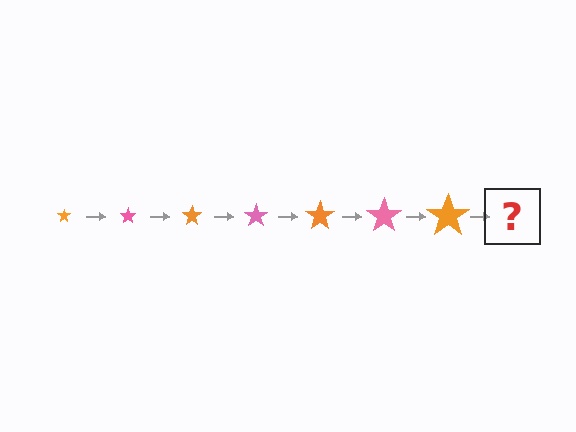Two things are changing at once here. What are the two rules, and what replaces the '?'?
The two rules are that the star grows larger each step and the color cycles through orange and pink. The '?' should be a pink star, larger than the previous one.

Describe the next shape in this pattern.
It should be a pink star, larger than the previous one.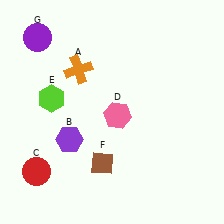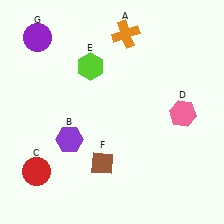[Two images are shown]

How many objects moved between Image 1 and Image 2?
3 objects moved between the two images.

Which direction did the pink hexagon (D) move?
The pink hexagon (D) moved right.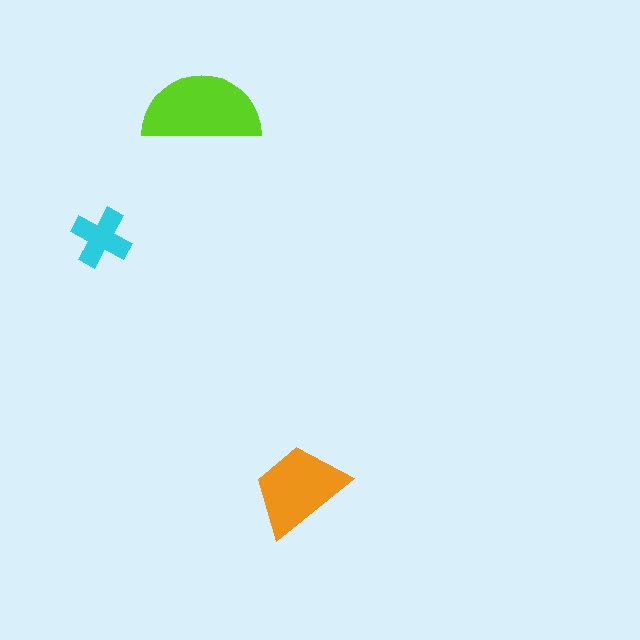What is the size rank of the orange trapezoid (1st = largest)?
2nd.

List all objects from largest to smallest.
The lime semicircle, the orange trapezoid, the cyan cross.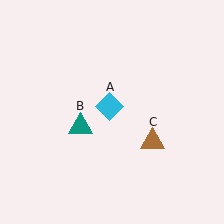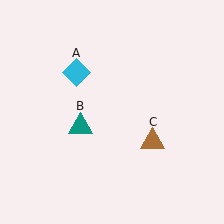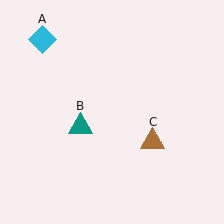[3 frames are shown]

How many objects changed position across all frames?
1 object changed position: cyan diamond (object A).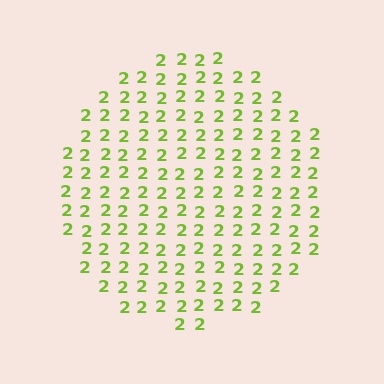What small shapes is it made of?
It is made of small digit 2's.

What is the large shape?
The large shape is a circle.